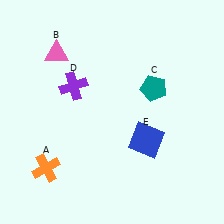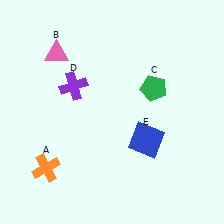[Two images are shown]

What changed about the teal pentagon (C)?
In Image 1, C is teal. In Image 2, it changed to green.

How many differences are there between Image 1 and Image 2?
There is 1 difference between the two images.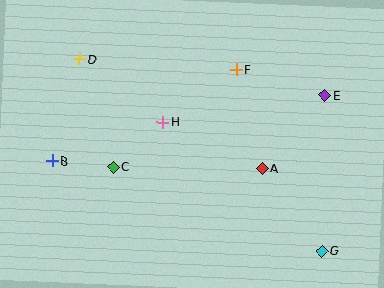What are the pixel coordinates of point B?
Point B is at (52, 161).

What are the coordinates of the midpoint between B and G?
The midpoint between B and G is at (187, 206).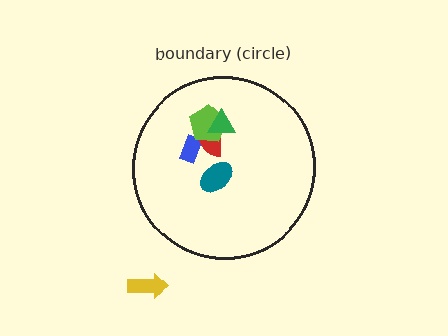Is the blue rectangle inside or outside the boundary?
Inside.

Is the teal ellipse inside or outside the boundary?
Inside.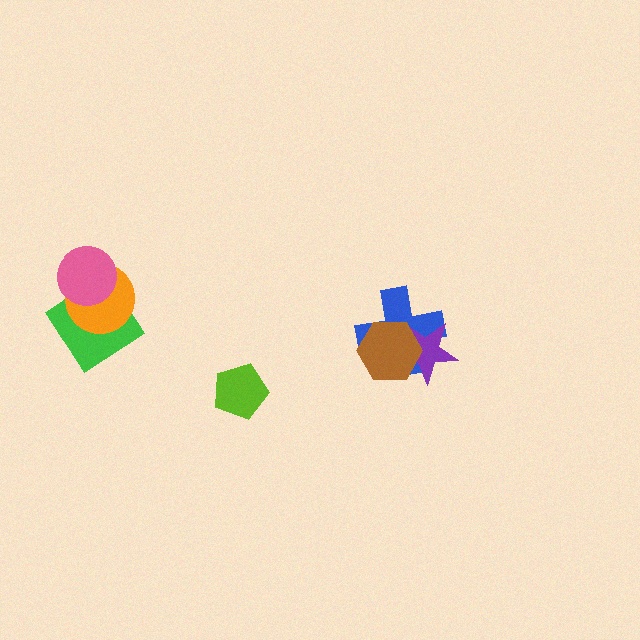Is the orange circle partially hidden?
Yes, it is partially covered by another shape.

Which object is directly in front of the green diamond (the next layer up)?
The orange circle is directly in front of the green diamond.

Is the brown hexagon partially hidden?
No, no other shape covers it.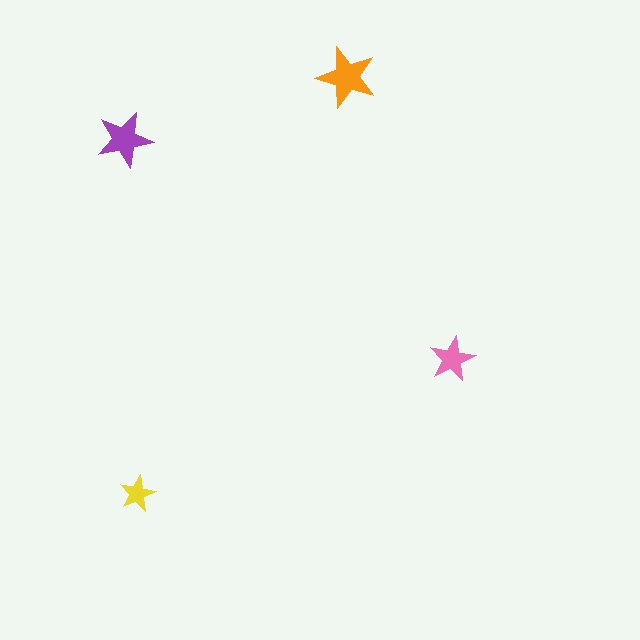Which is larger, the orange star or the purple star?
The orange one.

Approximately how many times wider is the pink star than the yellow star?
About 1.5 times wider.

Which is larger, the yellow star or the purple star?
The purple one.